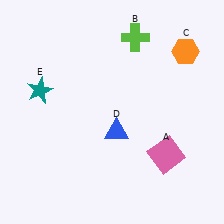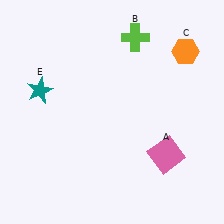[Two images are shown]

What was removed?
The blue triangle (D) was removed in Image 2.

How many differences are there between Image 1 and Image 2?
There is 1 difference between the two images.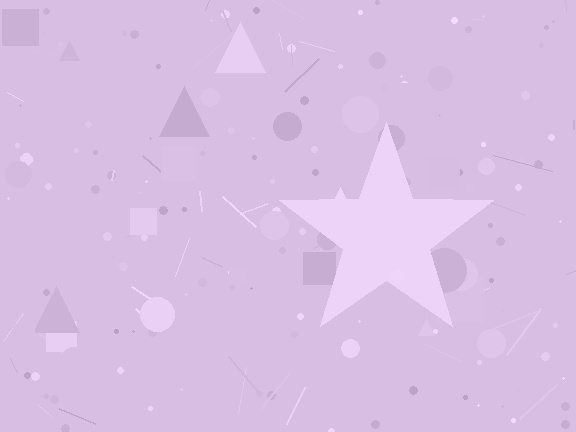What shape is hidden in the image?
A star is hidden in the image.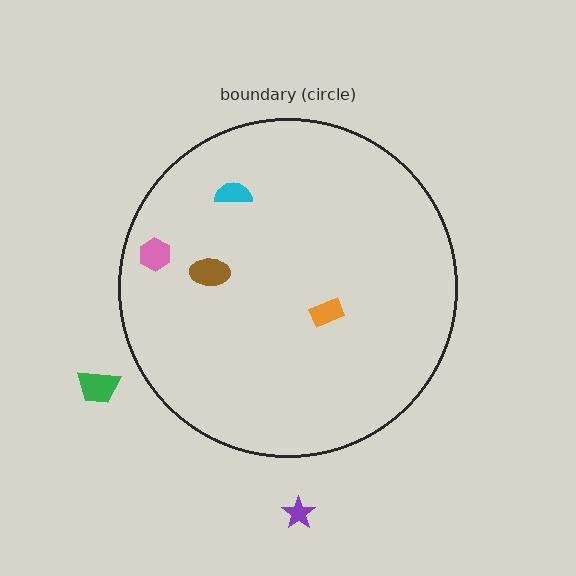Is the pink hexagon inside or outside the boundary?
Inside.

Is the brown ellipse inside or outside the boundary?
Inside.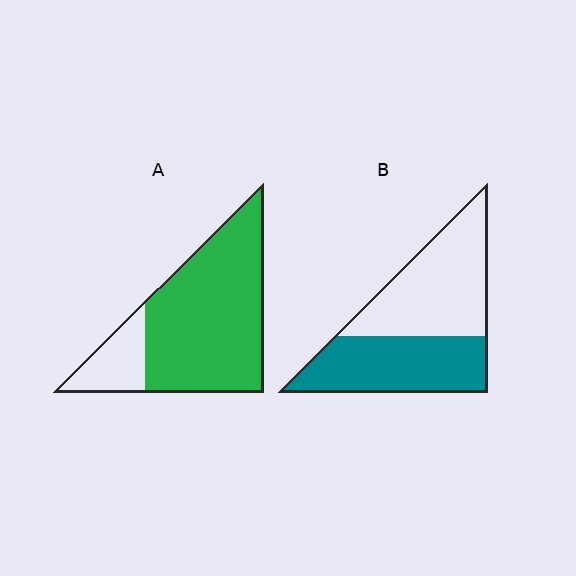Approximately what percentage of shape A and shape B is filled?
A is approximately 80% and B is approximately 45%.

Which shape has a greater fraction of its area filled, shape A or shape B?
Shape A.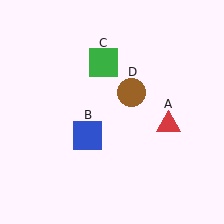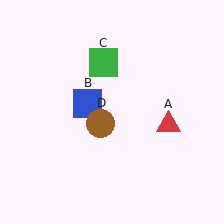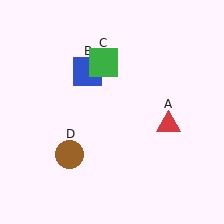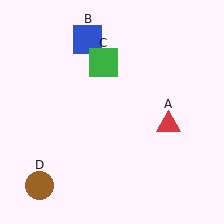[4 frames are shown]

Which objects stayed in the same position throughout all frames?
Red triangle (object A) and green square (object C) remained stationary.